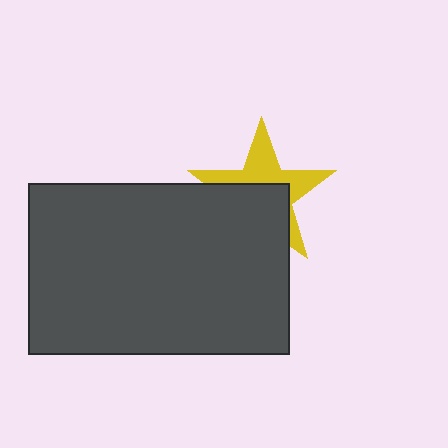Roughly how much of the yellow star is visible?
About half of it is visible (roughly 50%).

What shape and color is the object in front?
The object in front is a dark gray rectangle.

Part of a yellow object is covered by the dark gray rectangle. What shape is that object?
It is a star.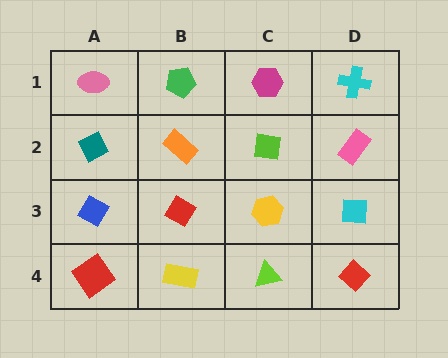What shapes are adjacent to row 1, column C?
A lime square (row 2, column C), a green pentagon (row 1, column B), a cyan cross (row 1, column D).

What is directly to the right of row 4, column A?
A yellow rectangle.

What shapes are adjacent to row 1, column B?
An orange rectangle (row 2, column B), a pink ellipse (row 1, column A), a magenta hexagon (row 1, column C).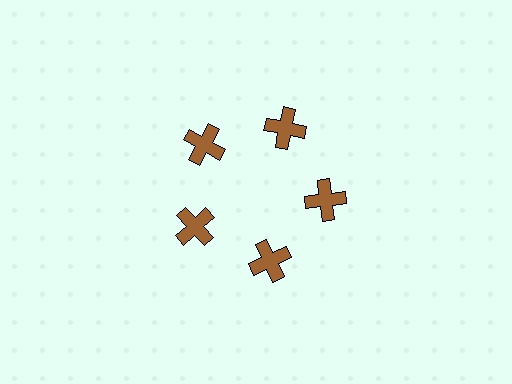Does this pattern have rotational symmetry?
Yes, this pattern has 5-fold rotational symmetry. It looks the same after rotating 72 degrees around the center.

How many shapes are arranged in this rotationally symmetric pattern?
There are 5 shapes, arranged in 5 groups of 1.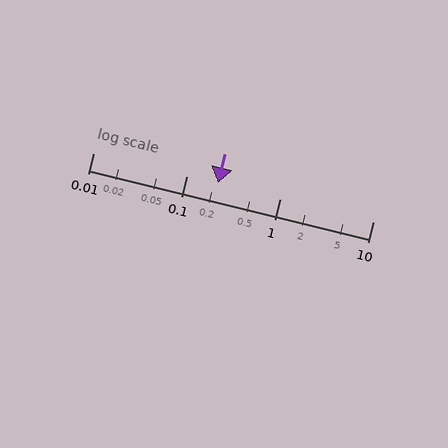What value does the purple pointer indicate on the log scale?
The pointer indicates approximately 0.22.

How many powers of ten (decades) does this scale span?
The scale spans 3 decades, from 0.01 to 10.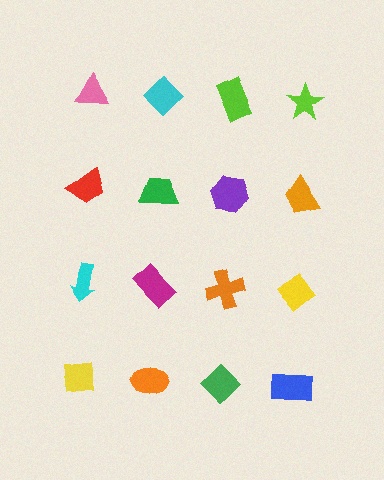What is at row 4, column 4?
A blue rectangle.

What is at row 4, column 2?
An orange ellipse.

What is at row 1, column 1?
A pink triangle.